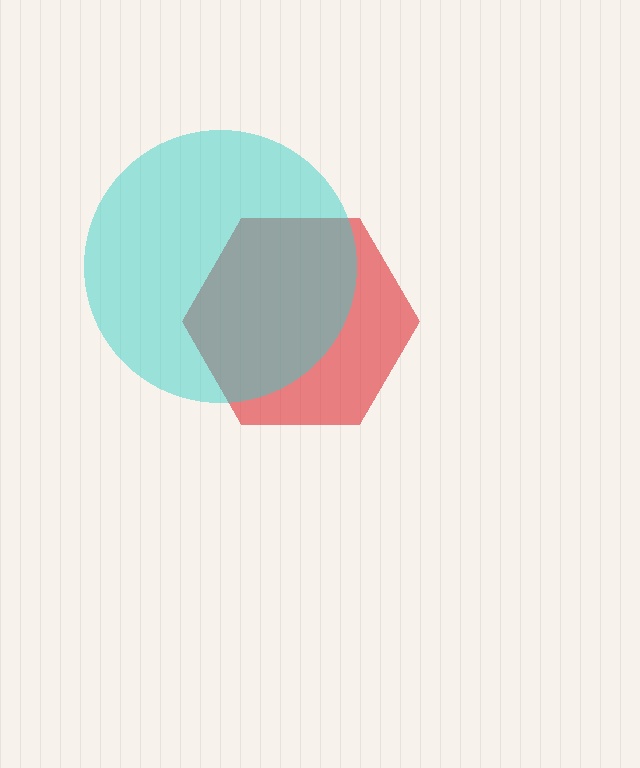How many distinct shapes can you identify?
There are 2 distinct shapes: a red hexagon, a cyan circle.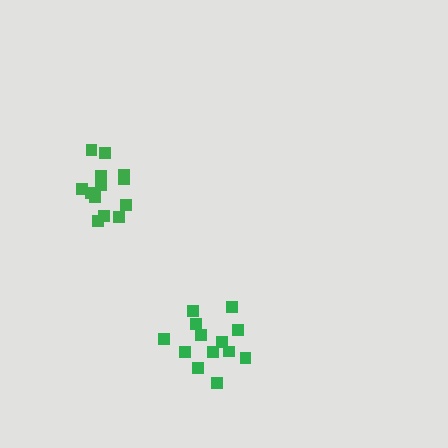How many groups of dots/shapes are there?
There are 2 groups.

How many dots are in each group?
Group 1: 13 dots, Group 2: 13 dots (26 total).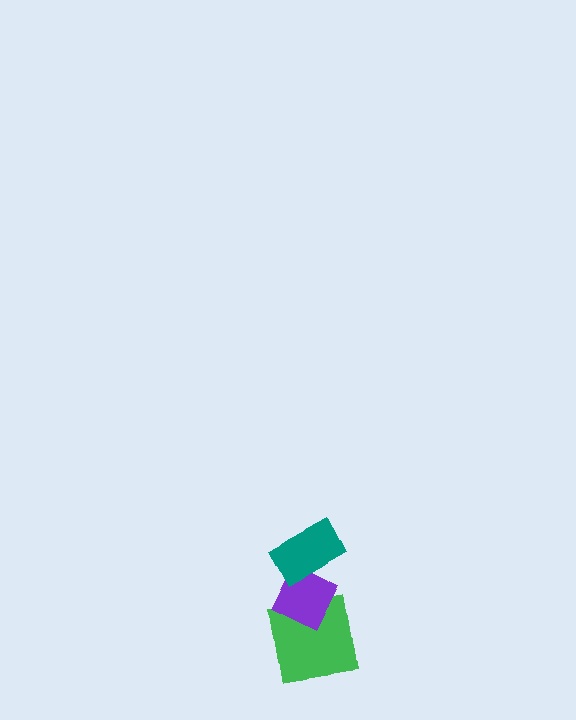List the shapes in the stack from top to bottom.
From top to bottom: the teal rectangle, the purple diamond, the green square.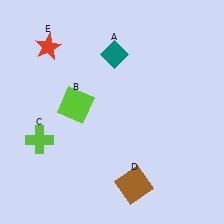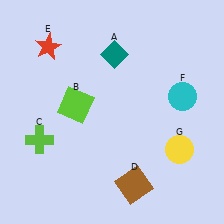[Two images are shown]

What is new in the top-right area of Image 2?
A cyan circle (F) was added in the top-right area of Image 2.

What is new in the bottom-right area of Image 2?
A yellow circle (G) was added in the bottom-right area of Image 2.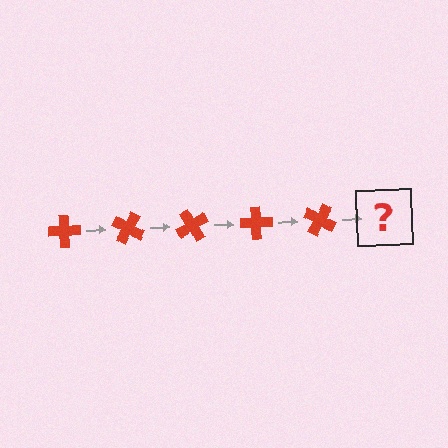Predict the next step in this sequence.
The next step is a red cross rotated 150 degrees.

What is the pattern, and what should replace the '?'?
The pattern is that the cross rotates 30 degrees each step. The '?' should be a red cross rotated 150 degrees.